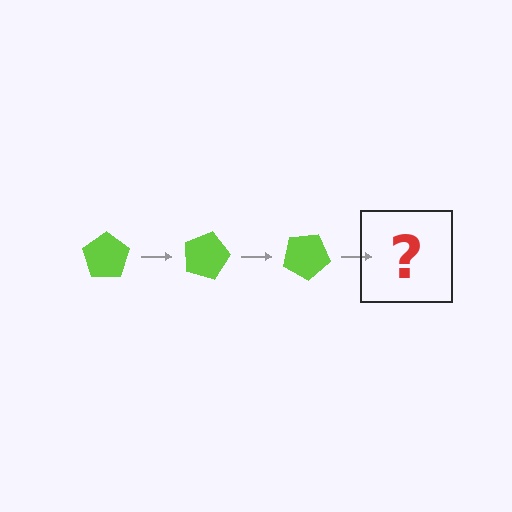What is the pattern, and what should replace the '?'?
The pattern is that the pentagon rotates 15 degrees each step. The '?' should be a lime pentagon rotated 45 degrees.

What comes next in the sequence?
The next element should be a lime pentagon rotated 45 degrees.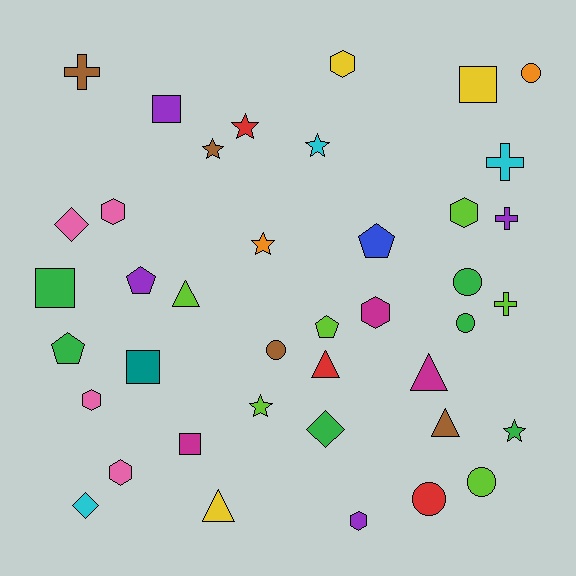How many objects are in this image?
There are 40 objects.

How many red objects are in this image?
There are 3 red objects.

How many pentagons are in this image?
There are 4 pentagons.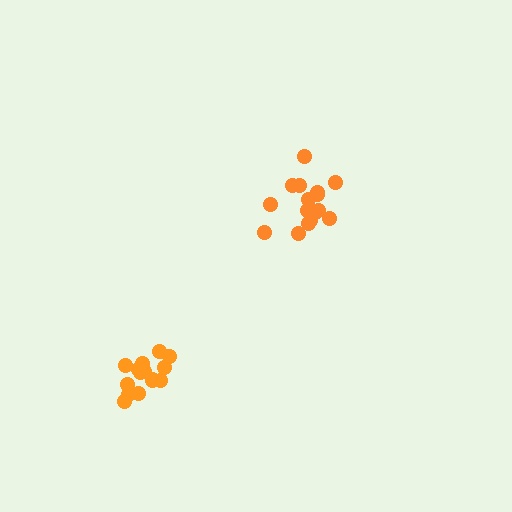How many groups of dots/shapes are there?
There are 2 groups.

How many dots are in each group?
Group 1: 16 dots, Group 2: 15 dots (31 total).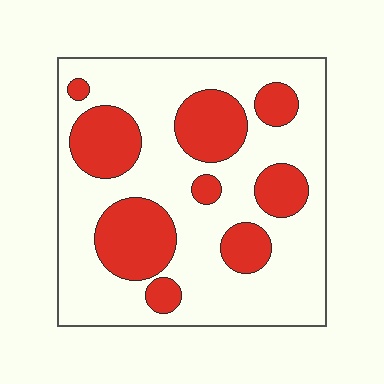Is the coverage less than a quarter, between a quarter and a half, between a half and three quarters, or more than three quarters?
Between a quarter and a half.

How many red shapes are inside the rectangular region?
9.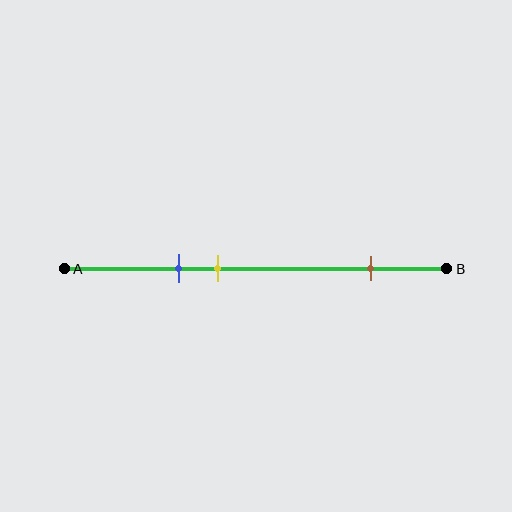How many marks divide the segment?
There are 3 marks dividing the segment.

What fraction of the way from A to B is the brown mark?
The brown mark is approximately 80% (0.8) of the way from A to B.